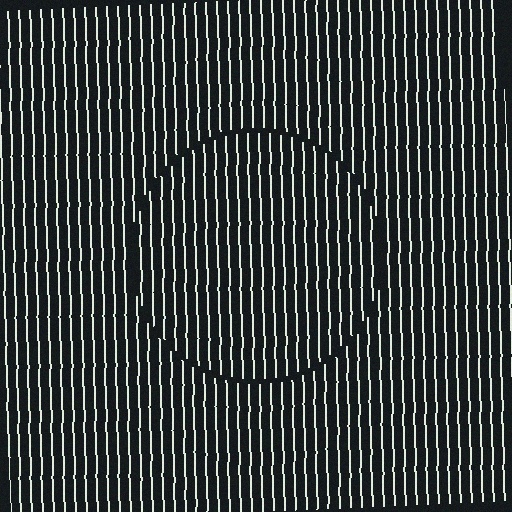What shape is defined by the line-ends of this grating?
An illusory circle. The interior of the shape contains the same grating, shifted by half a period — the contour is defined by the phase discontinuity where line-ends from the inner and outer gratings abut.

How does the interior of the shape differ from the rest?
The interior of the shape contains the same grating, shifted by half a period — the contour is defined by the phase discontinuity where line-ends from the inner and outer gratings abut.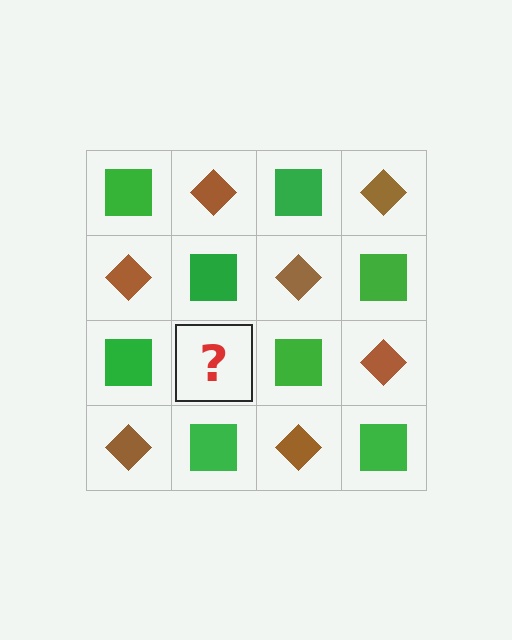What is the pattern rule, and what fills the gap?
The rule is that it alternates green square and brown diamond in a checkerboard pattern. The gap should be filled with a brown diamond.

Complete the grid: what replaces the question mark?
The question mark should be replaced with a brown diamond.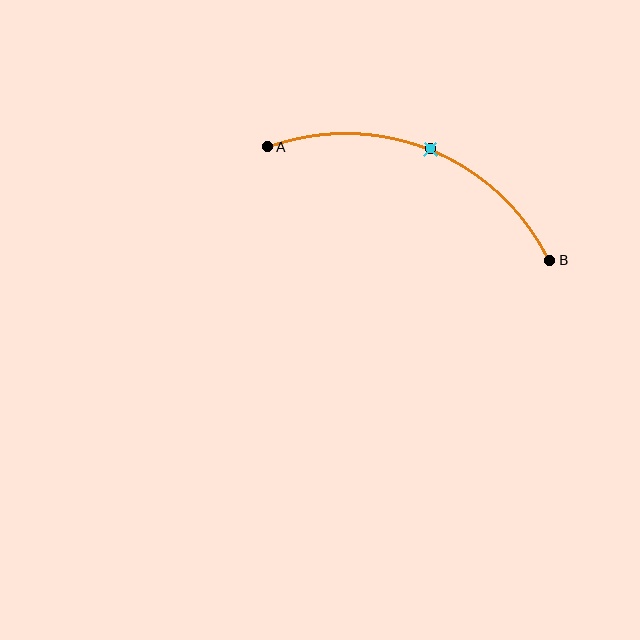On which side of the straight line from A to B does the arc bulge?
The arc bulges above the straight line connecting A and B.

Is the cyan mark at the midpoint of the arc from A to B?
Yes. The cyan mark lies on the arc at equal arc-length from both A and B — it is the arc midpoint.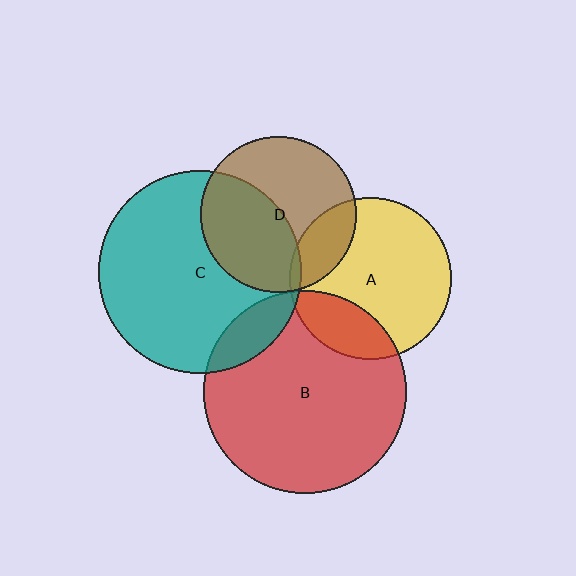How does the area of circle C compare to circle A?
Approximately 1.6 times.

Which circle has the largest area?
Circle B (red).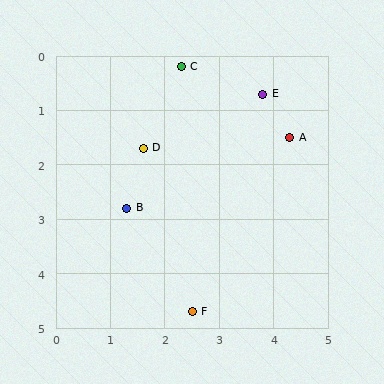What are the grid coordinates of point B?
Point B is at approximately (1.3, 2.8).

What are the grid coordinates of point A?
Point A is at approximately (4.3, 1.5).